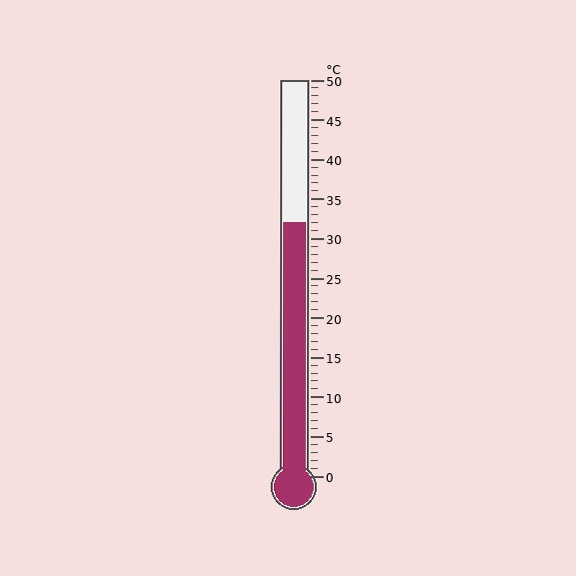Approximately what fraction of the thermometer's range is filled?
The thermometer is filled to approximately 65% of its range.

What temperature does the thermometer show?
The thermometer shows approximately 32°C.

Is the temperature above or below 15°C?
The temperature is above 15°C.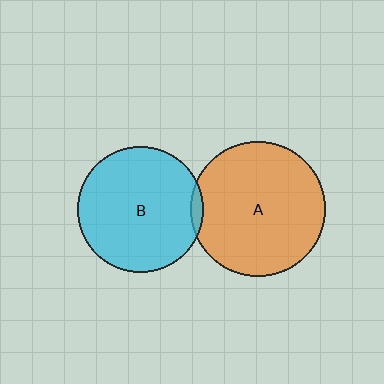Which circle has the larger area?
Circle A (orange).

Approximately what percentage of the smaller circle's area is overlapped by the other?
Approximately 5%.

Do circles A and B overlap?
Yes.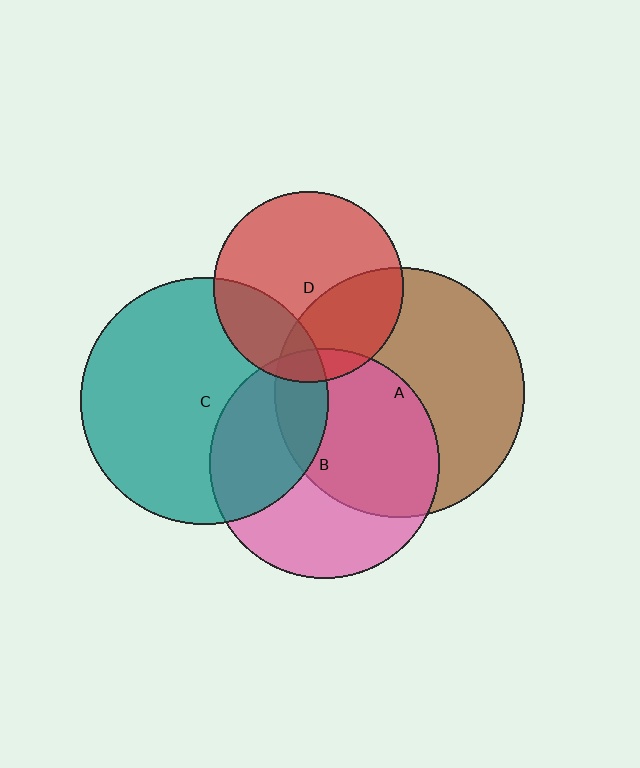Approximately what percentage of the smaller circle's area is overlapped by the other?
Approximately 10%.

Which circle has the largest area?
Circle A (brown).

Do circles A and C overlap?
Yes.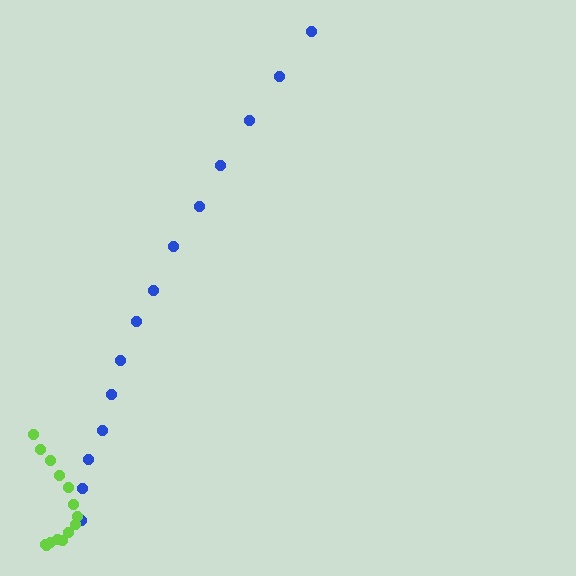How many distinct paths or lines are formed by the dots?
There are 2 distinct paths.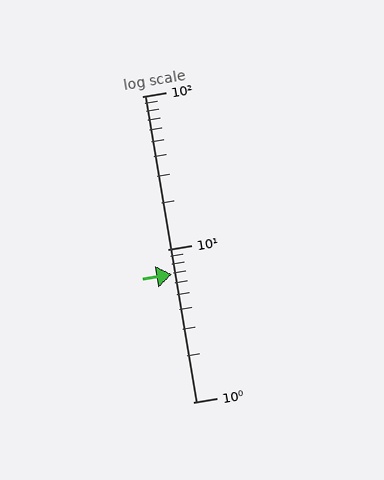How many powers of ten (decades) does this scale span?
The scale spans 2 decades, from 1 to 100.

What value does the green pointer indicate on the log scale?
The pointer indicates approximately 6.8.